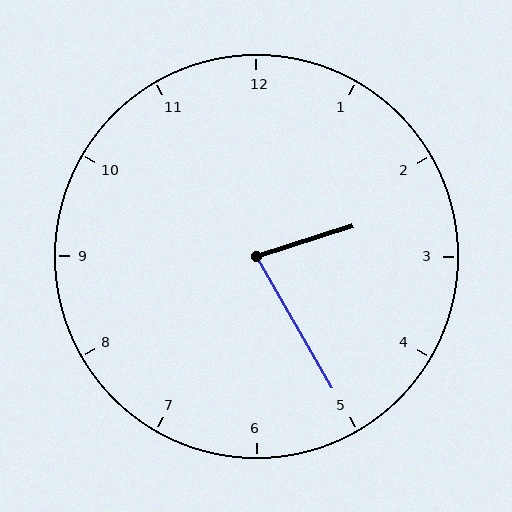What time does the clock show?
2:25.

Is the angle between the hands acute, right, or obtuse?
It is acute.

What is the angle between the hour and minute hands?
Approximately 78 degrees.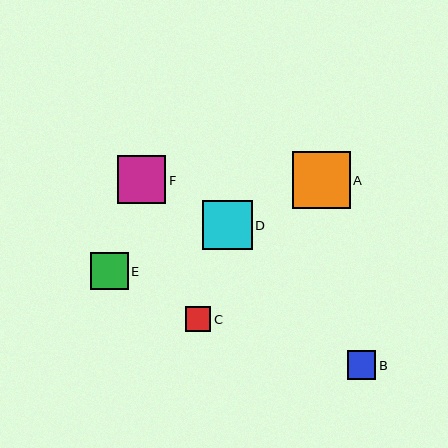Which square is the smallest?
Square C is the smallest with a size of approximately 25 pixels.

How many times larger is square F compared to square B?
Square F is approximately 1.7 times the size of square B.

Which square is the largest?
Square A is the largest with a size of approximately 57 pixels.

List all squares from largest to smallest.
From largest to smallest: A, D, F, E, B, C.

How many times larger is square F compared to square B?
Square F is approximately 1.7 times the size of square B.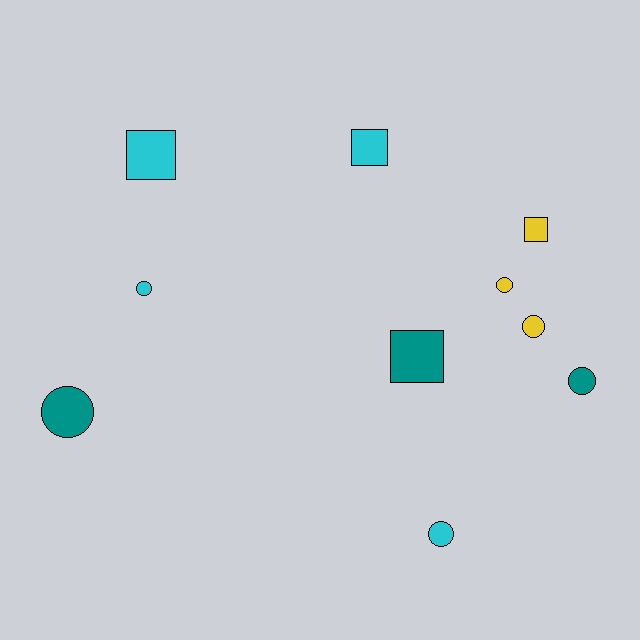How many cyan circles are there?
There are 2 cyan circles.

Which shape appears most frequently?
Circle, with 6 objects.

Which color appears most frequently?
Cyan, with 4 objects.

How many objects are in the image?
There are 10 objects.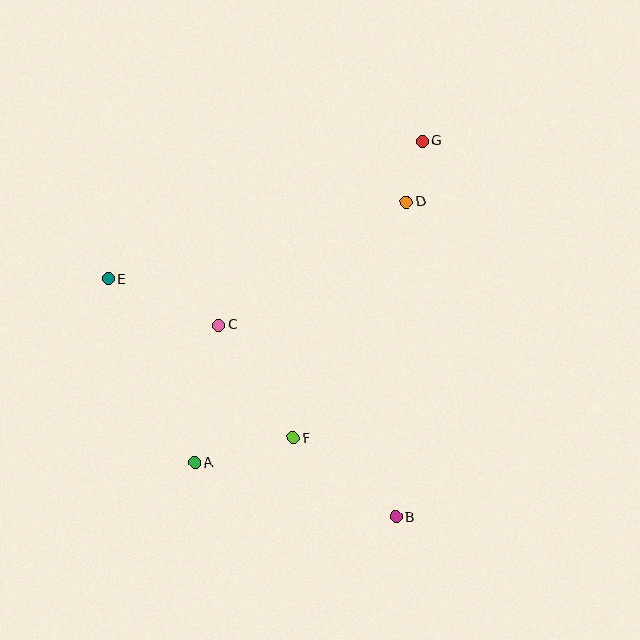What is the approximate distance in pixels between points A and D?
The distance between A and D is approximately 336 pixels.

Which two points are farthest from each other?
Points A and G are farthest from each other.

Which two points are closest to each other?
Points D and G are closest to each other.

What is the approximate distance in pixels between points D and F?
The distance between D and F is approximately 261 pixels.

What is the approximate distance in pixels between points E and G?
The distance between E and G is approximately 343 pixels.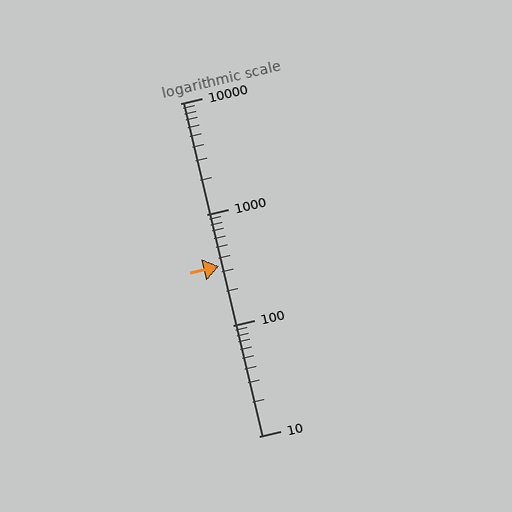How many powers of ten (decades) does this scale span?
The scale spans 3 decades, from 10 to 10000.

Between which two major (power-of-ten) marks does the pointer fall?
The pointer is between 100 and 1000.